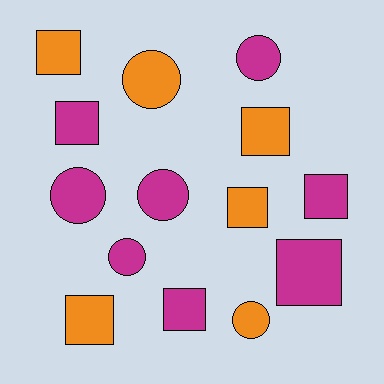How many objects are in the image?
There are 14 objects.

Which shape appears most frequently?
Square, with 8 objects.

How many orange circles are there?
There are 2 orange circles.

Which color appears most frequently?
Magenta, with 8 objects.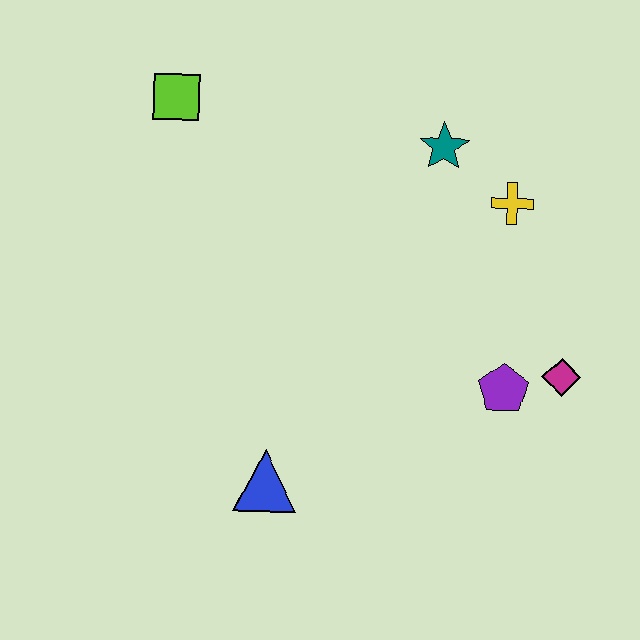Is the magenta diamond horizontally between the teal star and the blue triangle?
No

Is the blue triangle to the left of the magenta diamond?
Yes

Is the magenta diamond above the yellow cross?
No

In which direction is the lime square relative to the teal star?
The lime square is to the left of the teal star.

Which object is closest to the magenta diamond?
The purple pentagon is closest to the magenta diamond.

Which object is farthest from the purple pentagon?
The lime square is farthest from the purple pentagon.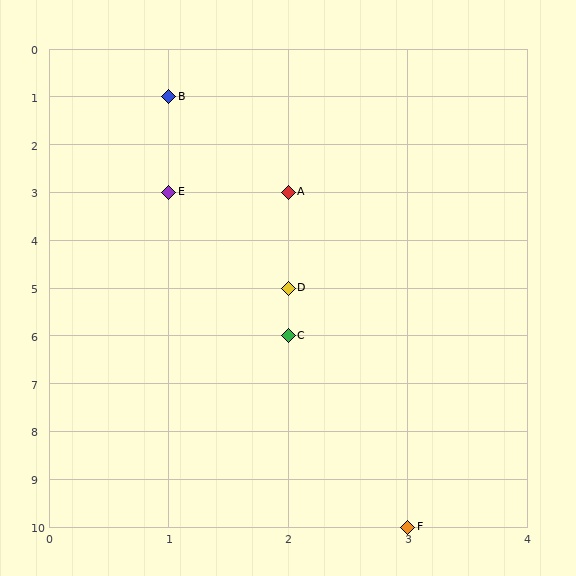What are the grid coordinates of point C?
Point C is at grid coordinates (2, 6).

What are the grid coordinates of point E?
Point E is at grid coordinates (1, 3).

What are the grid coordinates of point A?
Point A is at grid coordinates (2, 3).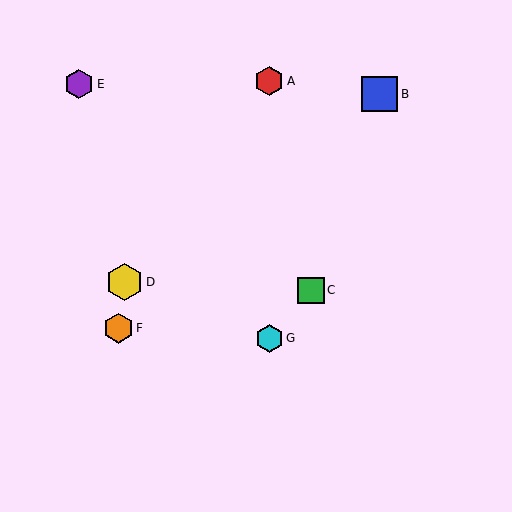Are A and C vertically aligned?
No, A is at x≈269 and C is at x≈311.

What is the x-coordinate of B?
Object B is at x≈380.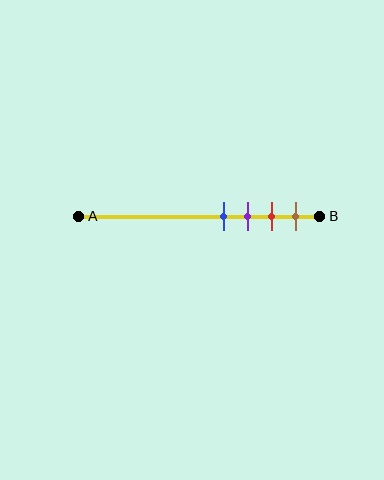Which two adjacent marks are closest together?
The blue and purple marks are the closest adjacent pair.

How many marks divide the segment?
There are 4 marks dividing the segment.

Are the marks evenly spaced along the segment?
Yes, the marks are approximately evenly spaced.